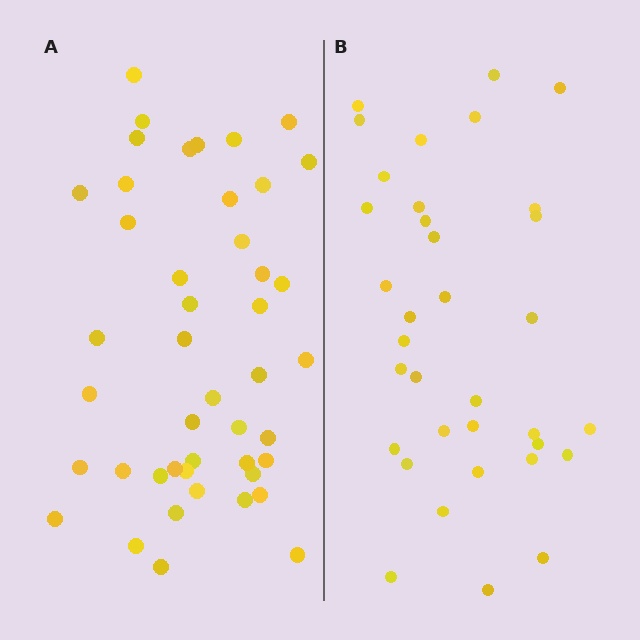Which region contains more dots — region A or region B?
Region A (the left region) has more dots.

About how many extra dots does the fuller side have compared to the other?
Region A has roughly 10 or so more dots than region B.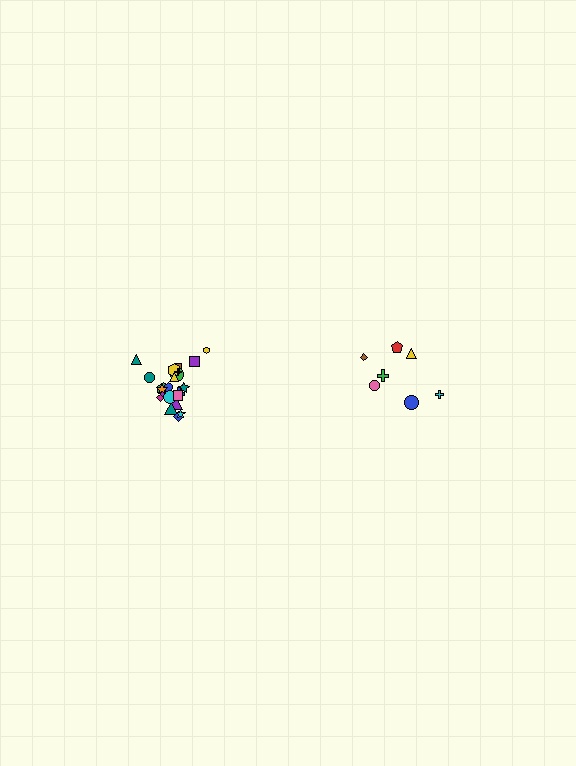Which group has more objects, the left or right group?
The left group.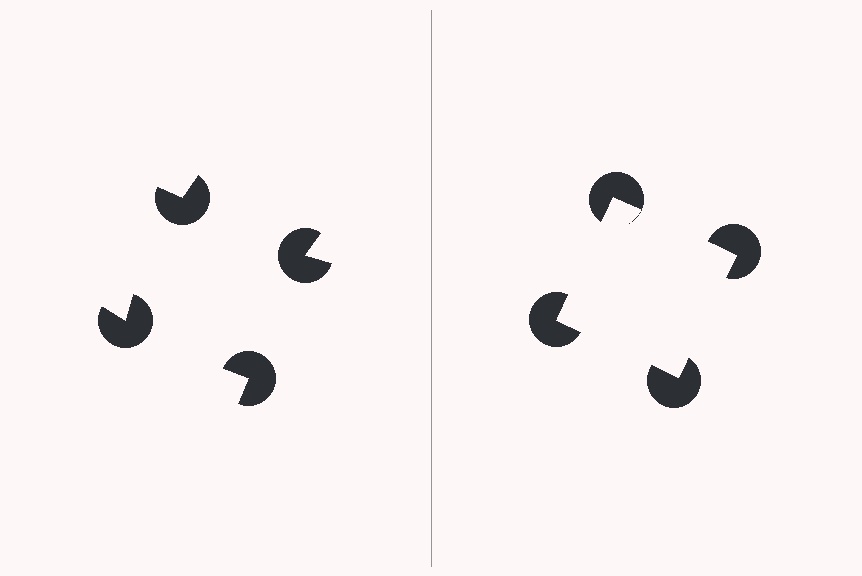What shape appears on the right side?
An illusory square.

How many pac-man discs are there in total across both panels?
8 — 4 on each side.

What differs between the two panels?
The pac-man discs are positioned identically on both sides; only the wedge orientations differ. On the right they align to a square; on the left they are misaligned.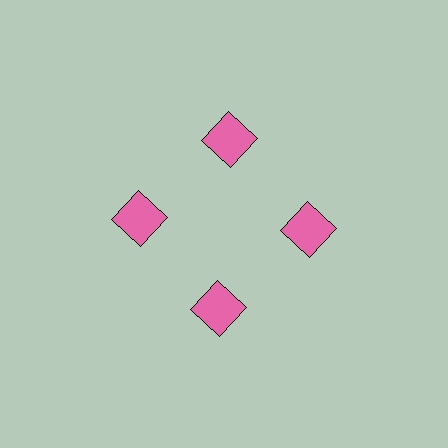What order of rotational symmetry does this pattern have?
This pattern has 4-fold rotational symmetry.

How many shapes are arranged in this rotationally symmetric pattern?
There are 4 shapes, arranged in 4 groups of 1.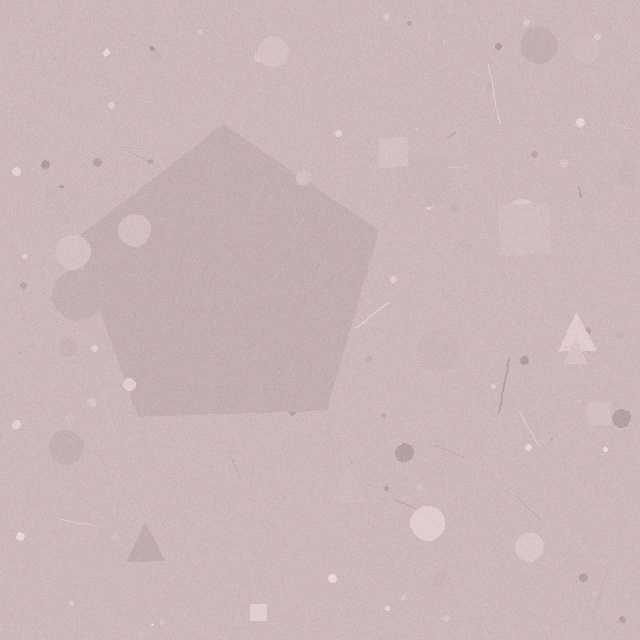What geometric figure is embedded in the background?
A pentagon is embedded in the background.